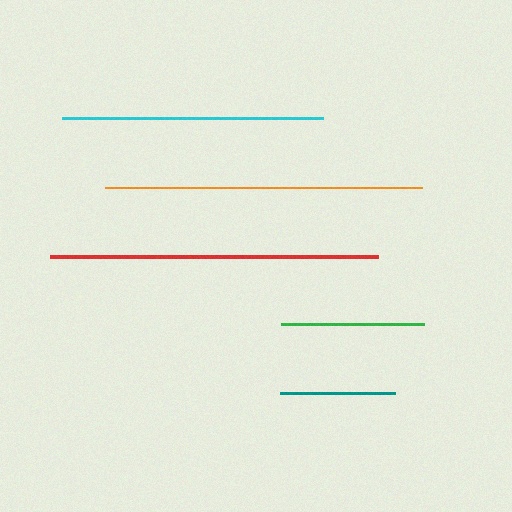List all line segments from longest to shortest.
From longest to shortest: red, orange, cyan, green, teal.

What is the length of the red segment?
The red segment is approximately 328 pixels long.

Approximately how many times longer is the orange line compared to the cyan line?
The orange line is approximately 1.2 times the length of the cyan line.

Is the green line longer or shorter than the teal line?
The green line is longer than the teal line.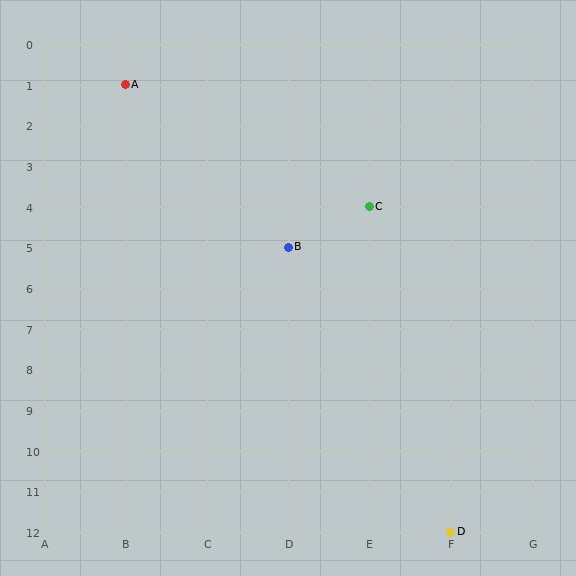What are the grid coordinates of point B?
Point B is at grid coordinates (D, 5).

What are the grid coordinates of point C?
Point C is at grid coordinates (E, 4).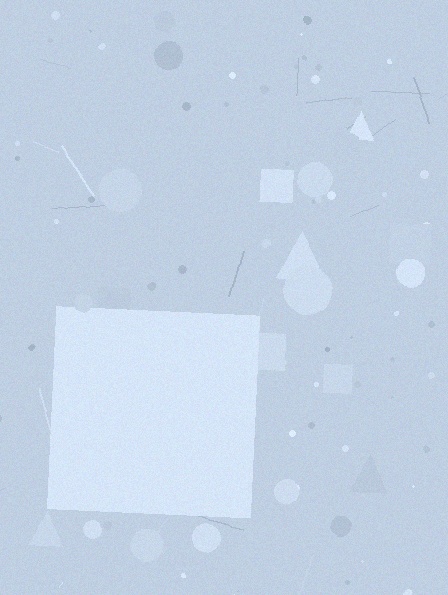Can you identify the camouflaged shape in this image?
The camouflaged shape is a square.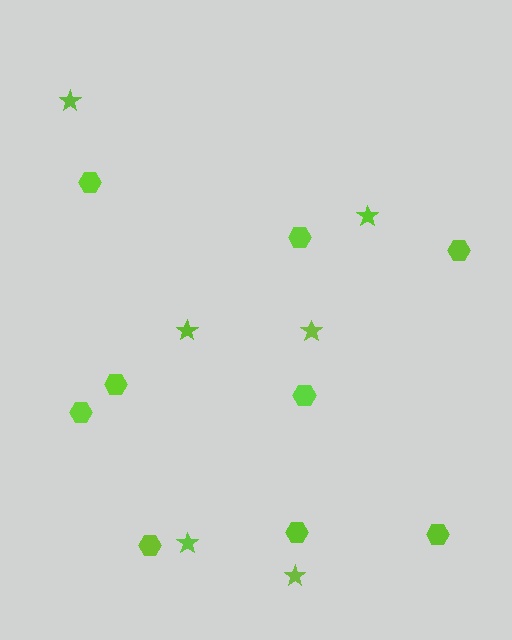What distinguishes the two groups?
There are 2 groups: one group of stars (6) and one group of hexagons (9).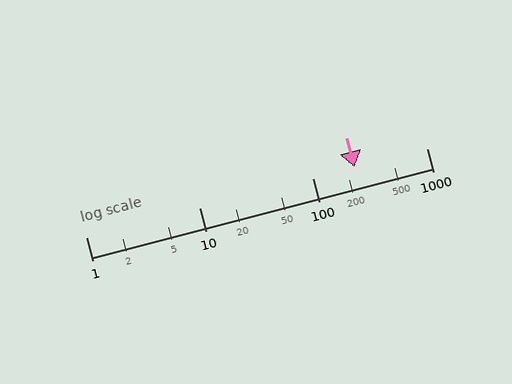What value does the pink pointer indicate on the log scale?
The pointer indicates approximately 230.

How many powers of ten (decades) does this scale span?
The scale spans 3 decades, from 1 to 1000.